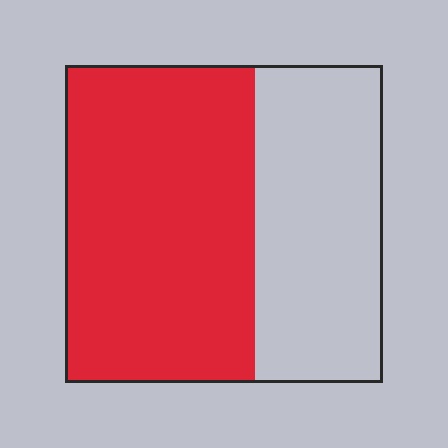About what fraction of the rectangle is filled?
About three fifths (3/5).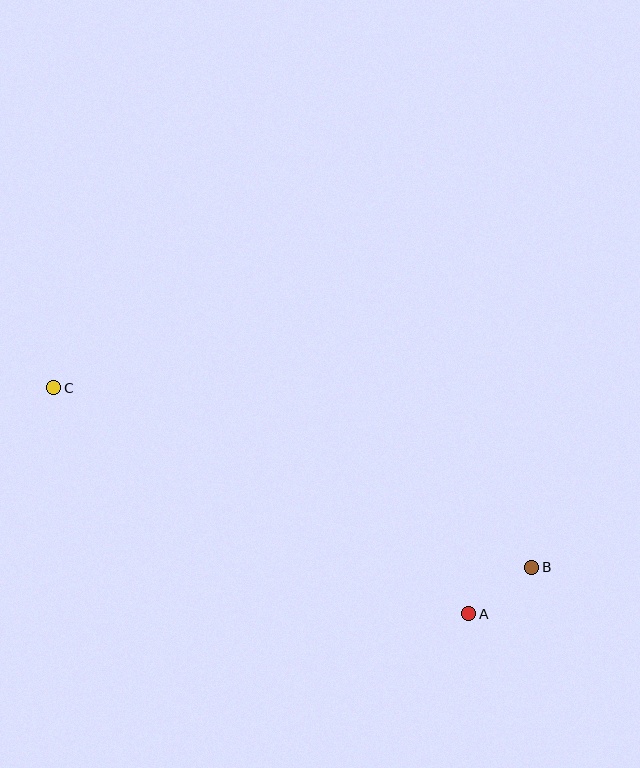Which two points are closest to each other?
Points A and B are closest to each other.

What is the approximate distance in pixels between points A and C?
The distance between A and C is approximately 473 pixels.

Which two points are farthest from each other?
Points B and C are farthest from each other.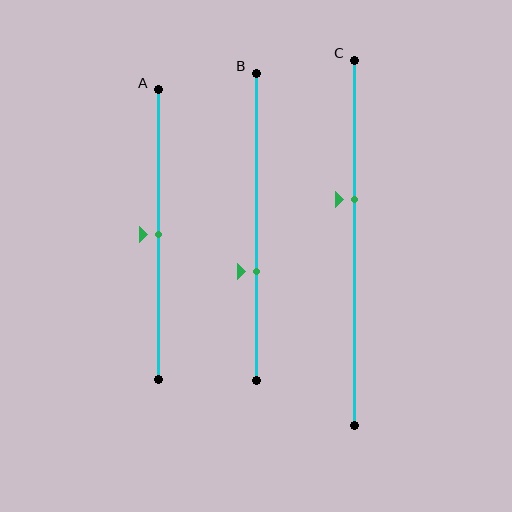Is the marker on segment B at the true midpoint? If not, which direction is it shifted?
No, the marker on segment B is shifted downward by about 14% of the segment length.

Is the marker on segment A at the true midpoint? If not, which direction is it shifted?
Yes, the marker on segment A is at the true midpoint.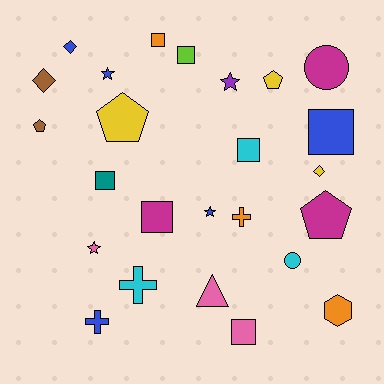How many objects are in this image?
There are 25 objects.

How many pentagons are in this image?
There are 4 pentagons.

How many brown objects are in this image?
There are 2 brown objects.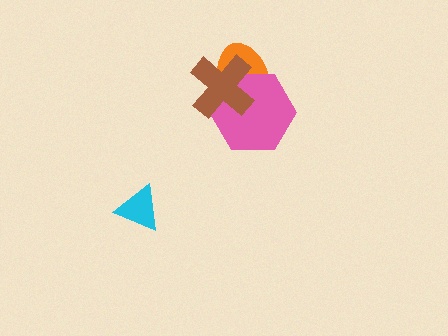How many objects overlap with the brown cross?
2 objects overlap with the brown cross.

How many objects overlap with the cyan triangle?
0 objects overlap with the cyan triangle.